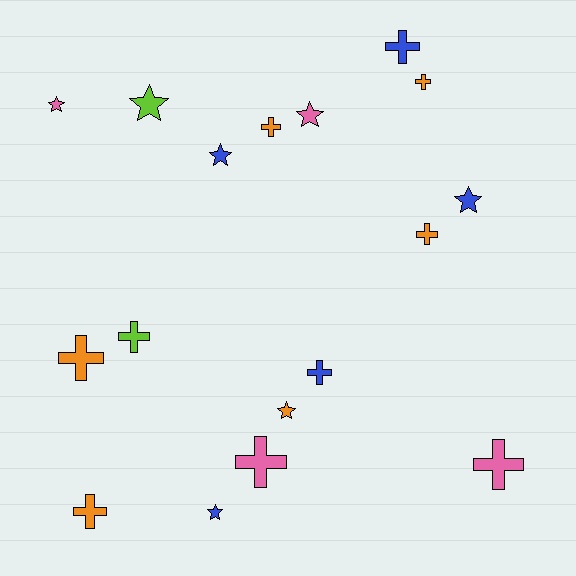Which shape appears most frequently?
Cross, with 10 objects.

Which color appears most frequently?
Orange, with 6 objects.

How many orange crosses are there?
There are 5 orange crosses.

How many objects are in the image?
There are 17 objects.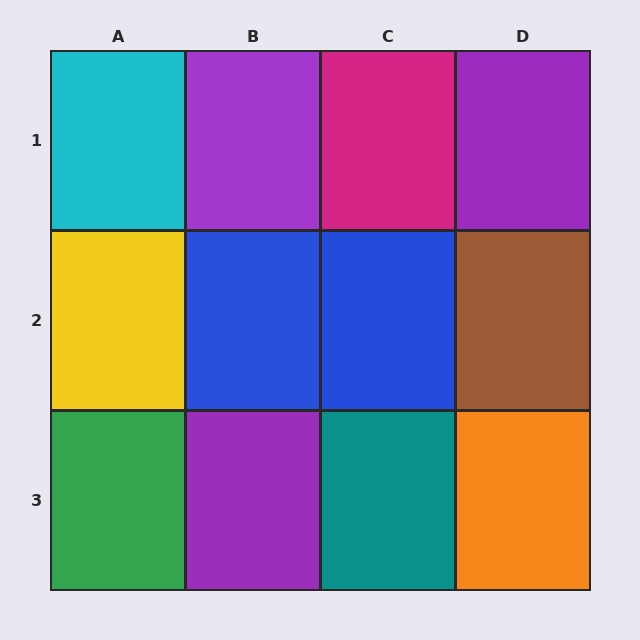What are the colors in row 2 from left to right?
Yellow, blue, blue, brown.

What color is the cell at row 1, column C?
Magenta.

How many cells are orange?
1 cell is orange.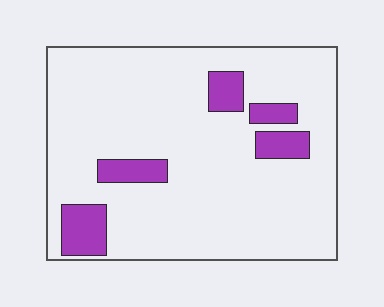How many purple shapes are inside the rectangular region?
5.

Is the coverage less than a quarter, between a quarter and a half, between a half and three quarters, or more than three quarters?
Less than a quarter.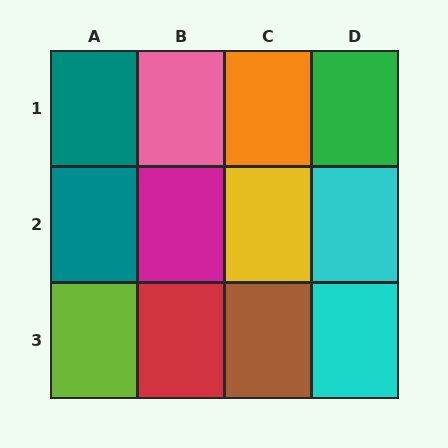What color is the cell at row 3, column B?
Red.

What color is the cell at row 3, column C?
Brown.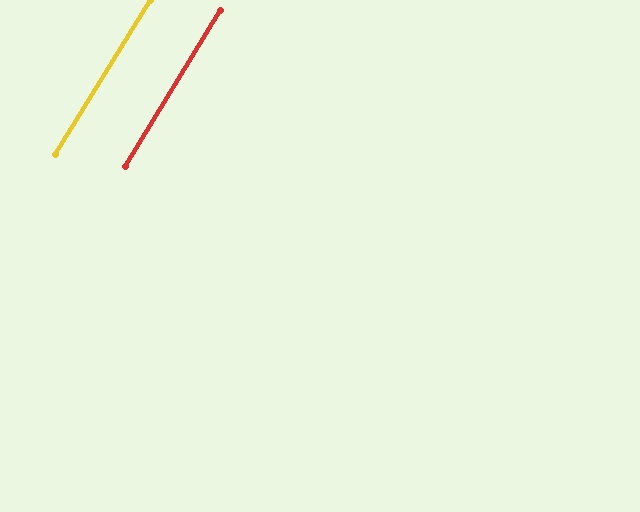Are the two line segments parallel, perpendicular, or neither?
Parallel — their directions differ by only 0.2°.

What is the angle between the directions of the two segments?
Approximately 0 degrees.